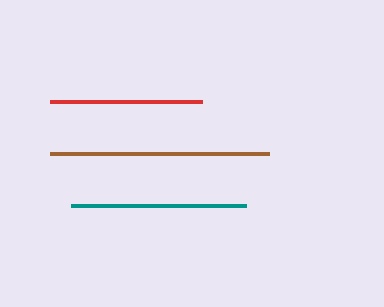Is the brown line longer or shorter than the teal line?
The brown line is longer than the teal line.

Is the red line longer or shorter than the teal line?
The teal line is longer than the red line.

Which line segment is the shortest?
The red line is the shortest at approximately 152 pixels.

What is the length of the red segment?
The red segment is approximately 152 pixels long.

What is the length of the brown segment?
The brown segment is approximately 219 pixels long.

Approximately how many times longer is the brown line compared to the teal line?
The brown line is approximately 1.2 times the length of the teal line.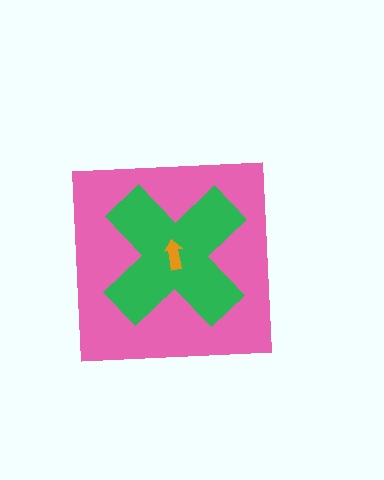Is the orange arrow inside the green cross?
Yes.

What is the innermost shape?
The orange arrow.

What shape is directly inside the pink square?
The green cross.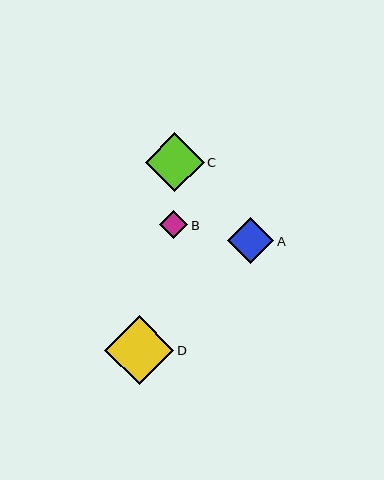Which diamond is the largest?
Diamond D is the largest with a size of approximately 69 pixels.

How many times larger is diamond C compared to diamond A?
Diamond C is approximately 1.3 times the size of diamond A.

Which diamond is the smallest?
Diamond B is the smallest with a size of approximately 28 pixels.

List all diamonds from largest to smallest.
From largest to smallest: D, C, A, B.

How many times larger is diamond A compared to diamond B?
Diamond A is approximately 1.7 times the size of diamond B.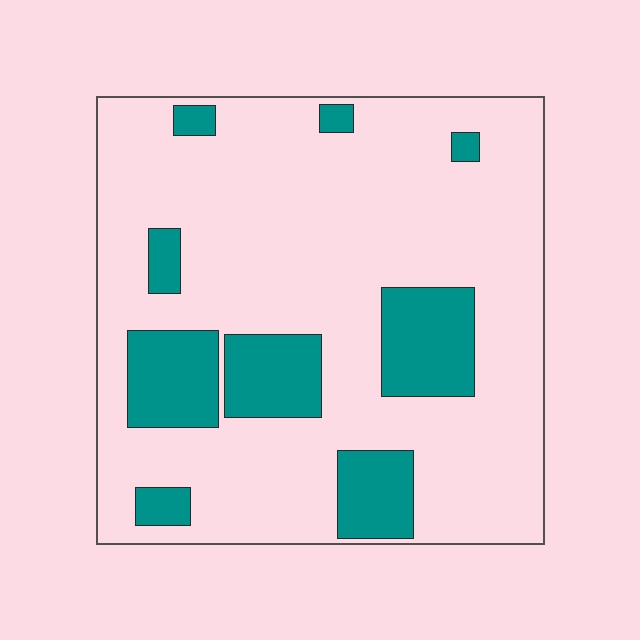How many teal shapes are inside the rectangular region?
9.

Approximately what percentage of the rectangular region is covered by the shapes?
Approximately 20%.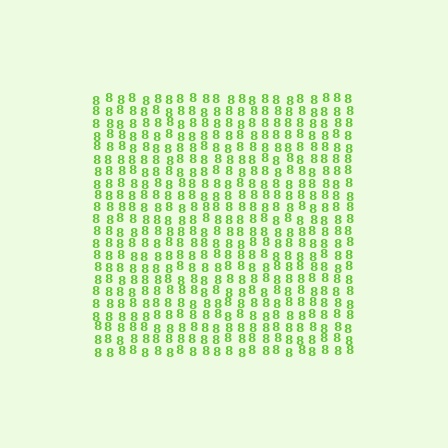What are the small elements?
The small elements are digit 8's.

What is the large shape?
The large shape is a square.